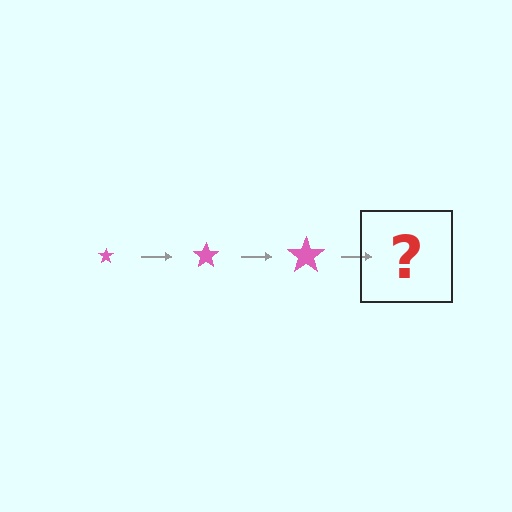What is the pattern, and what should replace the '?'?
The pattern is that the star gets progressively larger each step. The '?' should be a pink star, larger than the previous one.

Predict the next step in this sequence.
The next step is a pink star, larger than the previous one.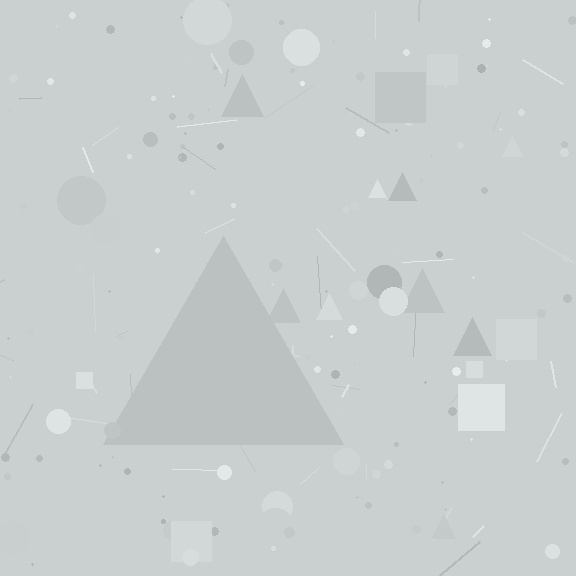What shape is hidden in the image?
A triangle is hidden in the image.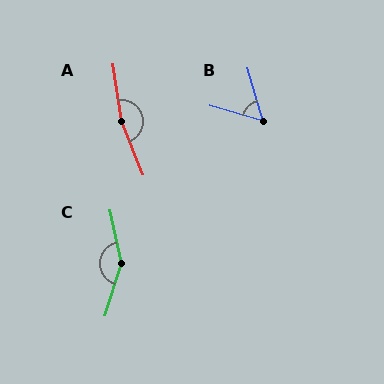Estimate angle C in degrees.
Approximately 150 degrees.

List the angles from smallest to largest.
B (58°), C (150°), A (167°).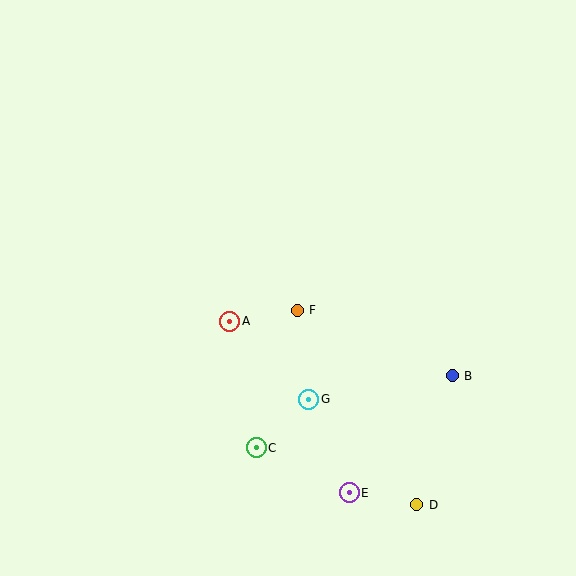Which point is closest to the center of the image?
Point F at (297, 310) is closest to the center.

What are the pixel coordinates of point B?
Point B is at (452, 376).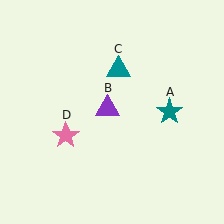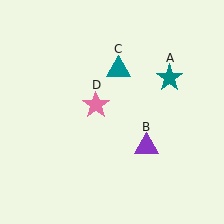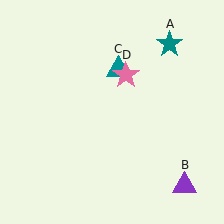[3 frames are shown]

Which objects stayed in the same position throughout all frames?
Teal triangle (object C) remained stationary.